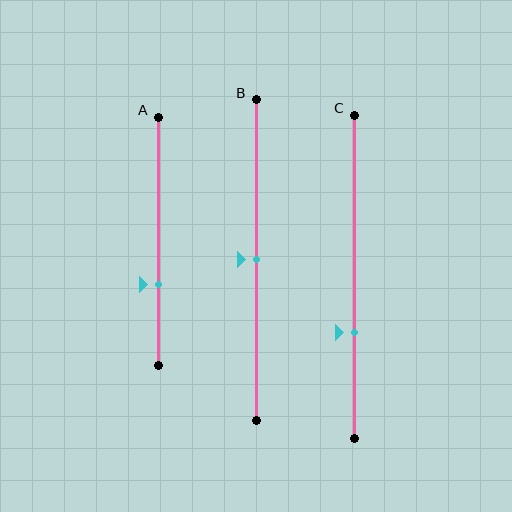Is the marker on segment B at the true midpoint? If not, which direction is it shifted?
Yes, the marker on segment B is at the true midpoint.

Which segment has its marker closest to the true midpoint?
Segment B has its marker closest to the true midpoint.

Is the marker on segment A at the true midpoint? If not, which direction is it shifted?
No, the marker on segment A is shifted downward by about 17% of the segment length.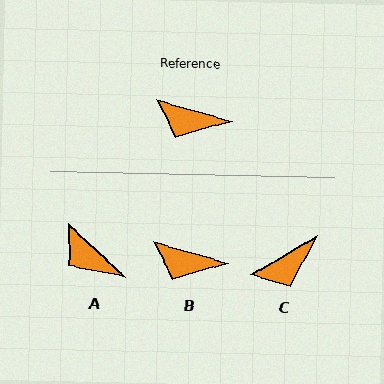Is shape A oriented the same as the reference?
No, it is off by about 27 degrees.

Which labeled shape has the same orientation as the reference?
B.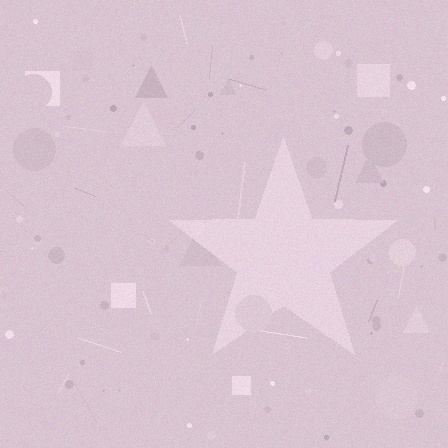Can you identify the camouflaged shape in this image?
The camouflaged shape is a star.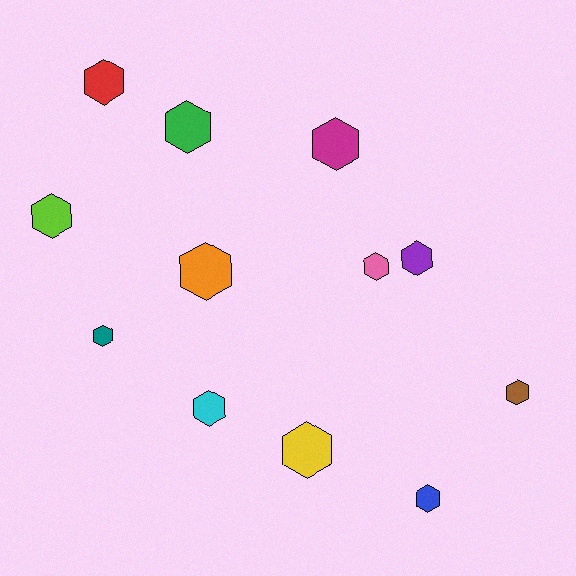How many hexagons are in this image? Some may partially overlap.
There are 12 hexagons.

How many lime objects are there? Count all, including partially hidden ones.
There is 1 lime object.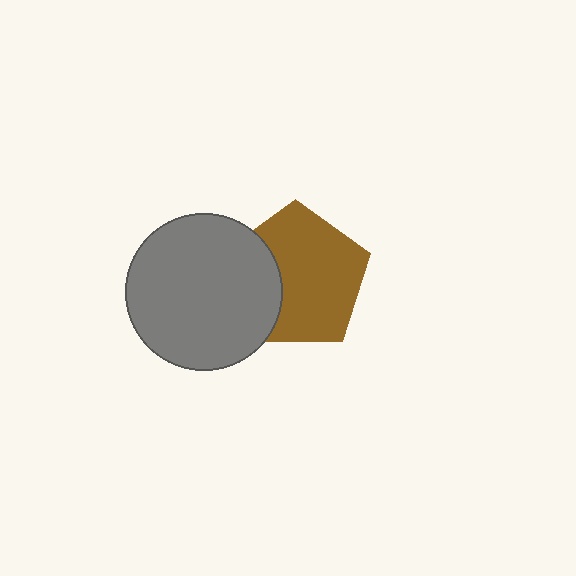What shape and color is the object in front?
The object in front is a gray circle.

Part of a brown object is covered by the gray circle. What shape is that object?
It is a pentagon.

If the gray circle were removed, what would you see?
You would see the complete brown pentagon.